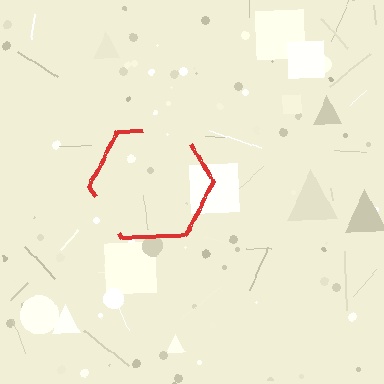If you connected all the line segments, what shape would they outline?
They would outline a hexagon.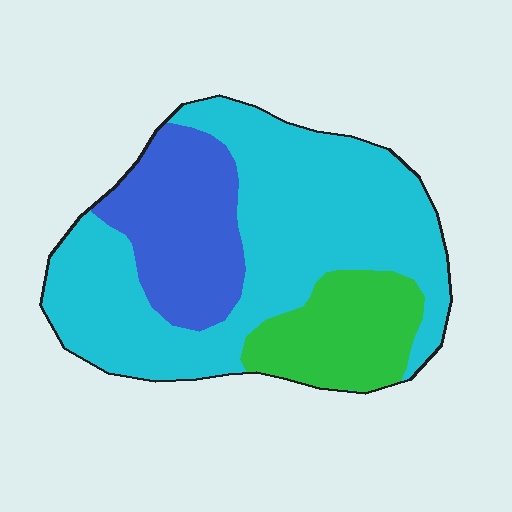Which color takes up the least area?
Green, at roughly 20%.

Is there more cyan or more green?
Cyan.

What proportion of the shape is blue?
Blue covers 23% of the shape.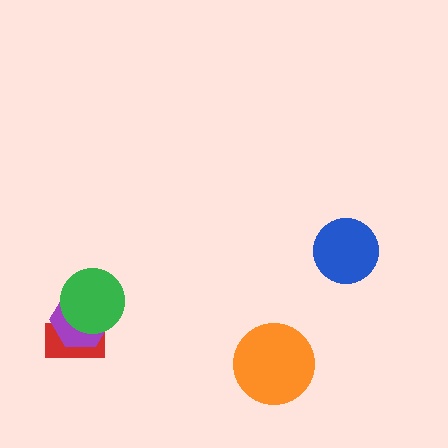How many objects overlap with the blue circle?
0 objects overlap with the blue circle.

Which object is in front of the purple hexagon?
The green circle is in front of the purple hexagon.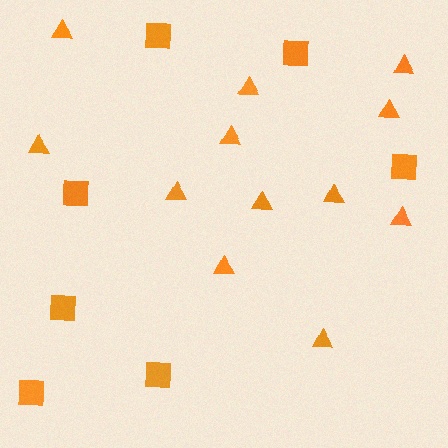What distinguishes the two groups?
There are 2 groups: one group of squares (7) and one group of triangles (12).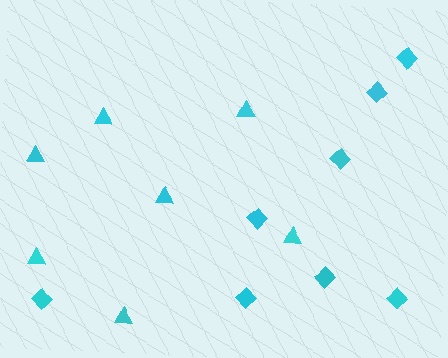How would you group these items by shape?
There are 2 groups: one group of diamonds (8) and one group of triangles (7).